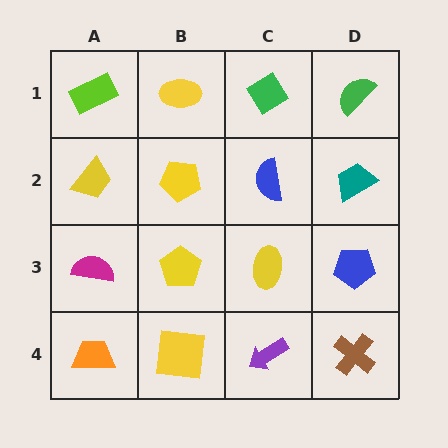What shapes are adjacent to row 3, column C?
A blue semicircle (row 2, column C), a purple arrow (row 4, column C), a yellow pentagon (row 3, column B), a blue pentagon (row 3, column D).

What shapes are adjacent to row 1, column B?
A yellow pentagon (row 2, column B), a lime rectangle (row 1, column A), a green diamond (row 1, column C).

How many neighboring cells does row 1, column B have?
3.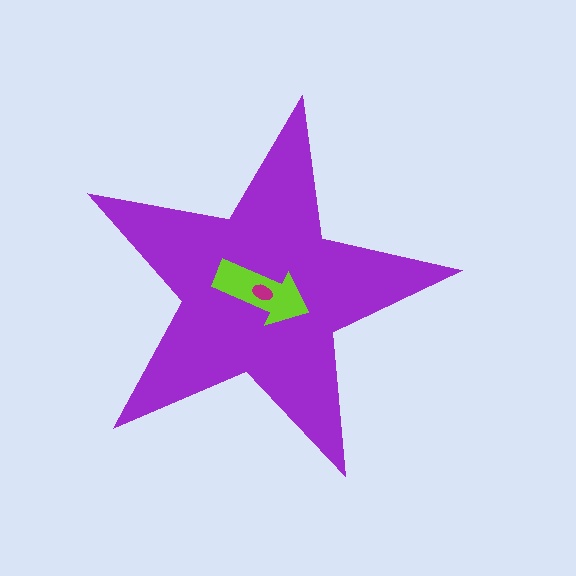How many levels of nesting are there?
3.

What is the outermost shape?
The purple star.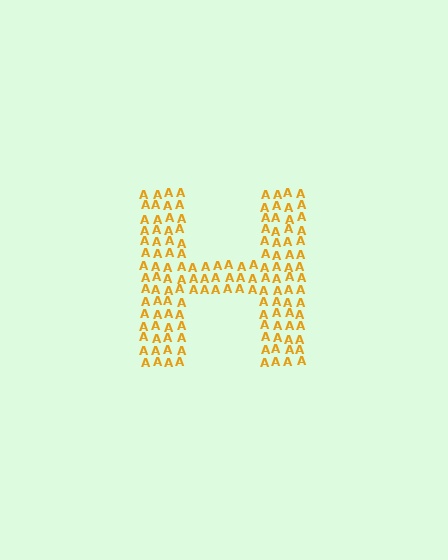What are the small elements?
The small elements are letter A's.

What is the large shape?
The large shape is the letter H.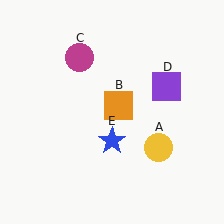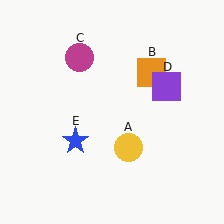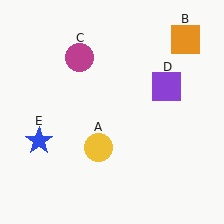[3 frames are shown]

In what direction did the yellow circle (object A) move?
The yellow circle (object A) moved left.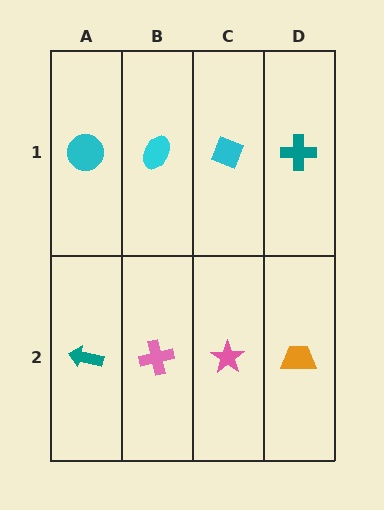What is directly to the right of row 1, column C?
A teal cross.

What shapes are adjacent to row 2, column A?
A cyan circle (row 1, column A), a pink cross (row 2, column B).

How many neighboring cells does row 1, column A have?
2.